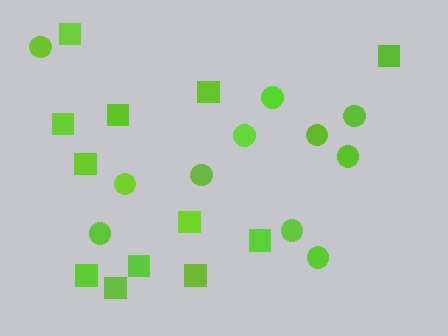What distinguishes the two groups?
There are 2 groups: one group of squares (12) and one group of circles (11).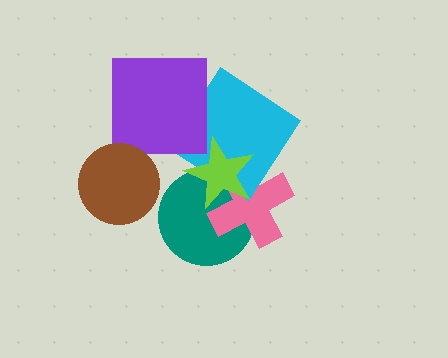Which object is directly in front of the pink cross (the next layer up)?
The cyan diamond is directly in front of the pink cross.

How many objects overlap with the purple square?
1 object overlaps with the purple square.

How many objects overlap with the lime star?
3 objects overlap with the lime star.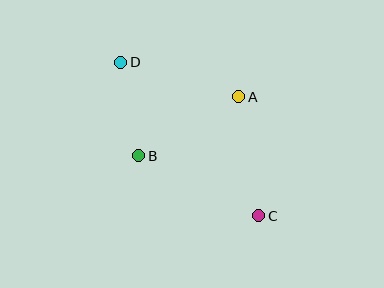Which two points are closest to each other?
Points B and D are closest to each other.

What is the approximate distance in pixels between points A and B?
The distance between A and B is approximately 116 pixels.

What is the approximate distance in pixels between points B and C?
The distance between B and C is approximately 134 pixels.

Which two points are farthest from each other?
Points C and D are farthest from each other.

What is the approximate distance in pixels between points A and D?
The distance between A and D is approximately 123 pixels.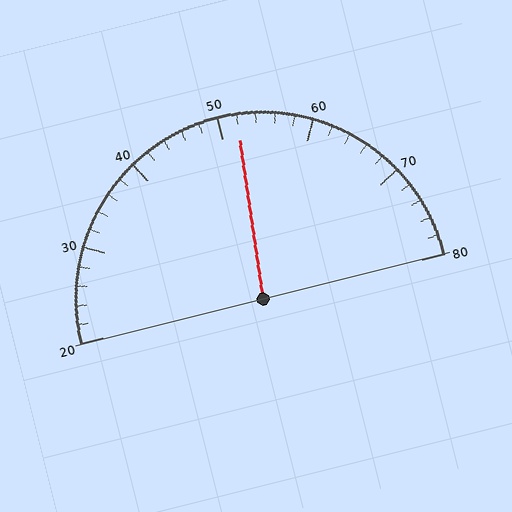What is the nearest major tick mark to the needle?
The nearest major tick mark is 50.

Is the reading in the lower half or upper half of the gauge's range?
The reading is in the upper half of the range (20 to 80).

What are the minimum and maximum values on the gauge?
The gauge ranges from 20 to 80.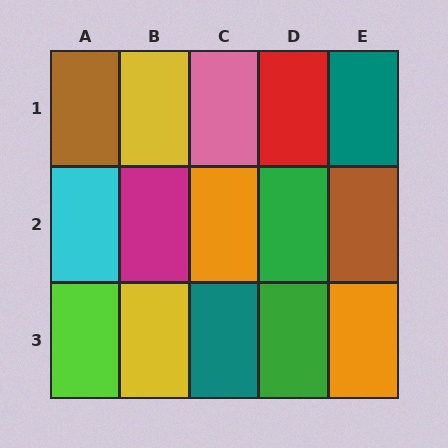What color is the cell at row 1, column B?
Yellow.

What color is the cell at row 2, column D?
Green.